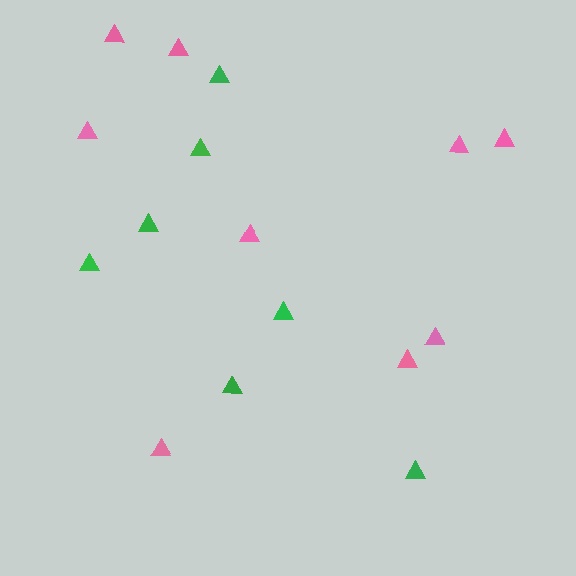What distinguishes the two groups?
There are 2 groups: one group of pink triangles (9) and one group of green triangles (7).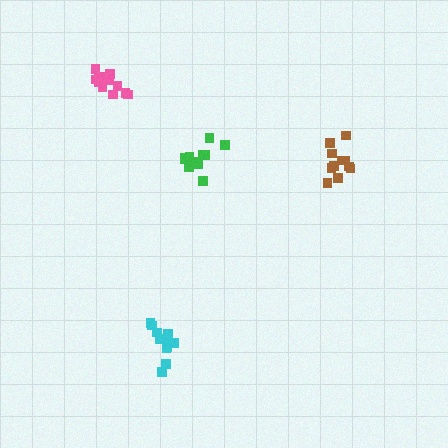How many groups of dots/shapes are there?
There are 4 groups.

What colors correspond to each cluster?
The clusters are colored: green, brown, cyan, pink.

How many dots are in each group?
Group 1: 13 dots, Group 2: 11 dots, Group 3: 11 dots, Group 4: 13 dots (48 total).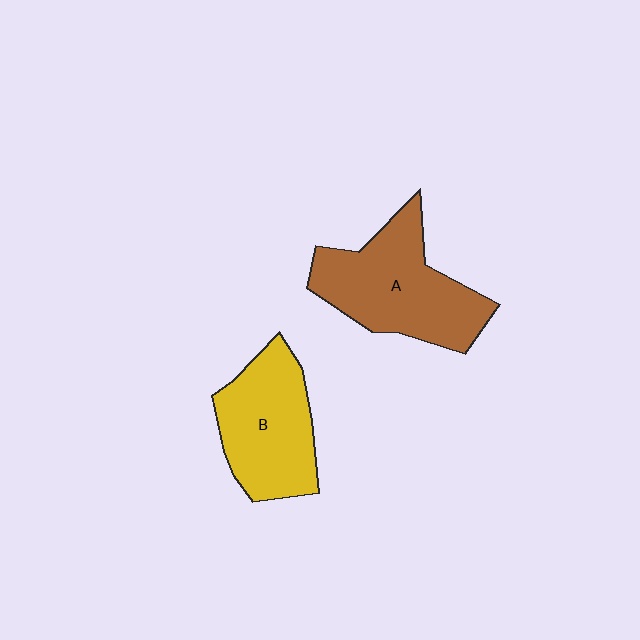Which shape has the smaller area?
Shape B (yellow).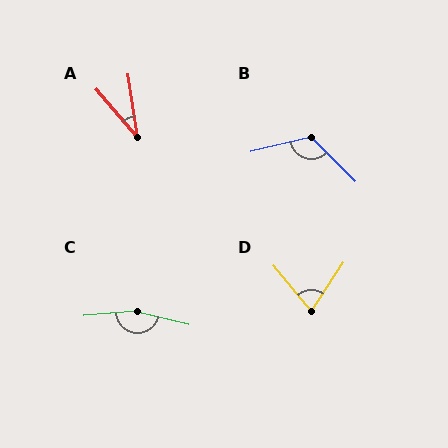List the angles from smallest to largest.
A (33°), D (73°), B (121°), C (162°).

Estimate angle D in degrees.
Approximately 73 degrees.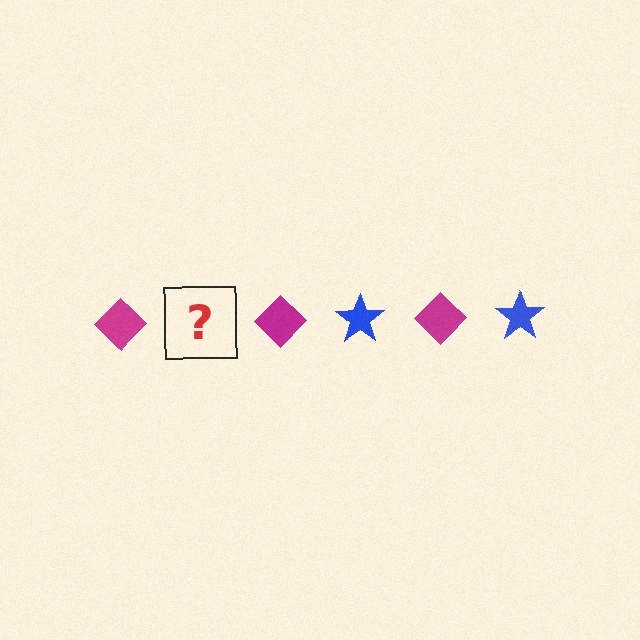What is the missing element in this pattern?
The missing element is a blue star.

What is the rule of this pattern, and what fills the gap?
The rule is that the pattern alternates between magenta diamond and blue star. The gap should be filled with a blue star.